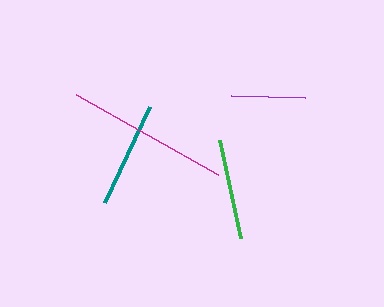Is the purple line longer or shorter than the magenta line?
The magenta line is longer than the purple line.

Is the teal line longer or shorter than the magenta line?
The magenta line is longer than the teal line.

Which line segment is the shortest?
The purple line is the shortest at approximately 74 pixels.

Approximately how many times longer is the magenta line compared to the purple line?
The magenta line is approximately 2.2 times the length of the purple line.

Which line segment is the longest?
The magenta line is the longest at approximately 163 pixels.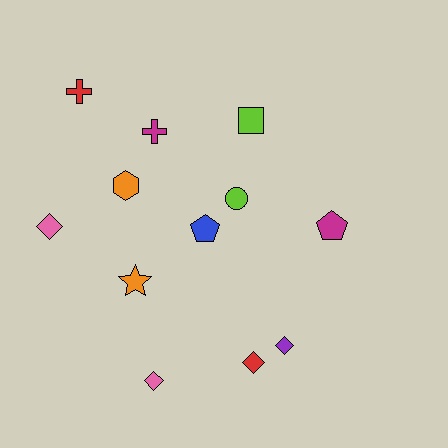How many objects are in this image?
There are 12 objects.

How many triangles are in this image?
There are no triangles.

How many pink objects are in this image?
There are 2 pink objects.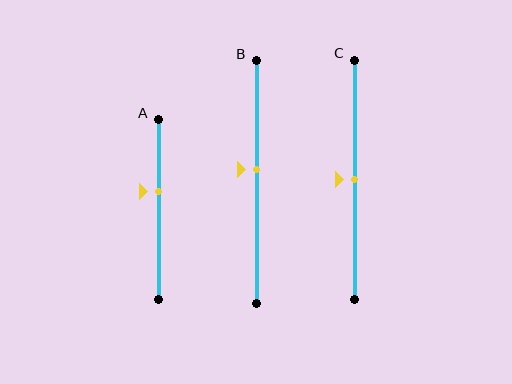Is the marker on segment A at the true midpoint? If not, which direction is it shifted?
No, the marker on segment A is shifted upward by about 10% of the segment length.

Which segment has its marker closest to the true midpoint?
Segment C has its marker closest to the true midpoint.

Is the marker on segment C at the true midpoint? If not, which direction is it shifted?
Yes, the marker on segment C is at the true midpoint.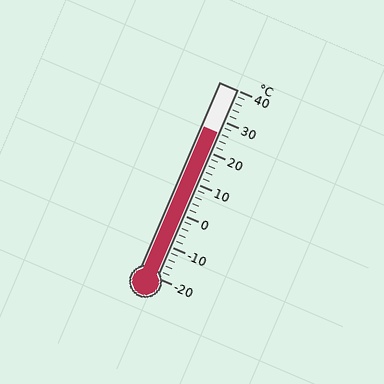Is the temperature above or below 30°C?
The temperature is below 30°C.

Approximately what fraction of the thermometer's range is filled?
The thermometer is filled to approximately 75% of its range.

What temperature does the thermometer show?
The thermometer shows approximately 26°C.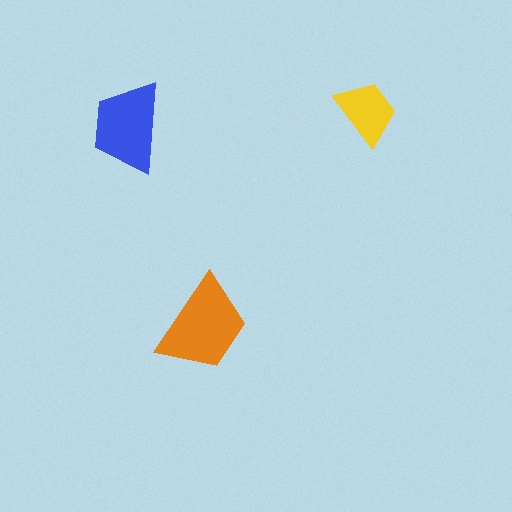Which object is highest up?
The yellow trapezoid is topmost.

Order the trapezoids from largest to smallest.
the orange one, the blue one, the yellow one.